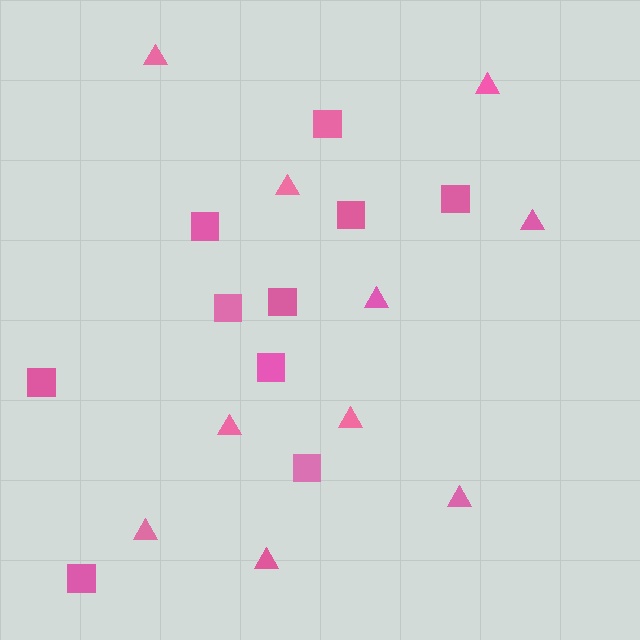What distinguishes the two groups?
There are 2 groups: one group of squares (10) and one group of triangles (10).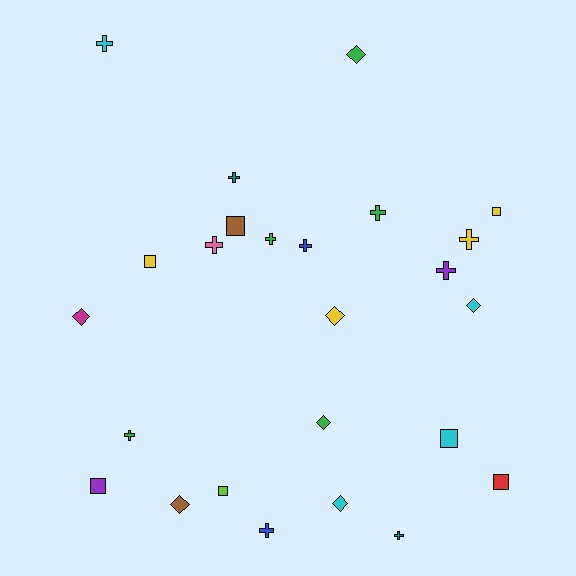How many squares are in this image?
There are 7 squares.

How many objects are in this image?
There are 25 objects.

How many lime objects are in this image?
There is 1 lime object.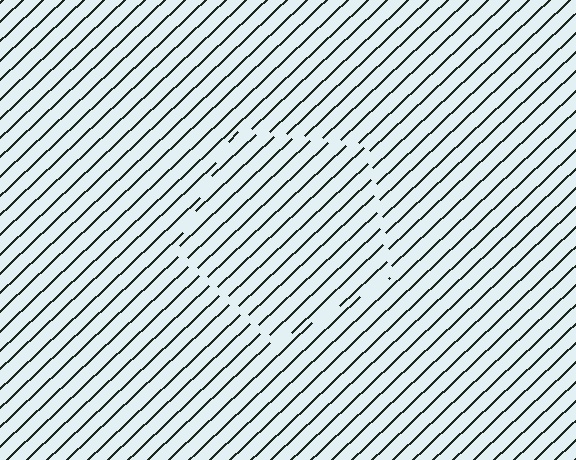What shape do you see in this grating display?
An illusory pentagon. The interior of the shape contains the same grating, shifted by half a period — the contour is defined by the phase discontinuity where line-ends from the inner and outer gratings abut.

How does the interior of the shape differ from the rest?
The interior of the shape contains the same grating, shifted by half a period — the contour is defined by the phase discontinuity where line-ends from the inner and outer gratings abut.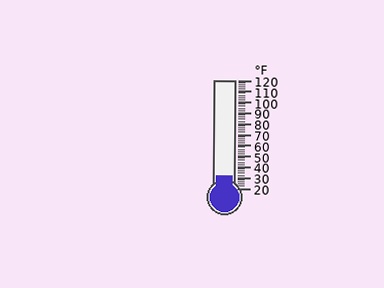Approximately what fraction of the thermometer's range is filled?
The thermometer is filled to approximately 10% of its range.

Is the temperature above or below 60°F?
The temperature is below 60°F.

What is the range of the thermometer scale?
The thermometer scale ranges from 20°F to 120°F.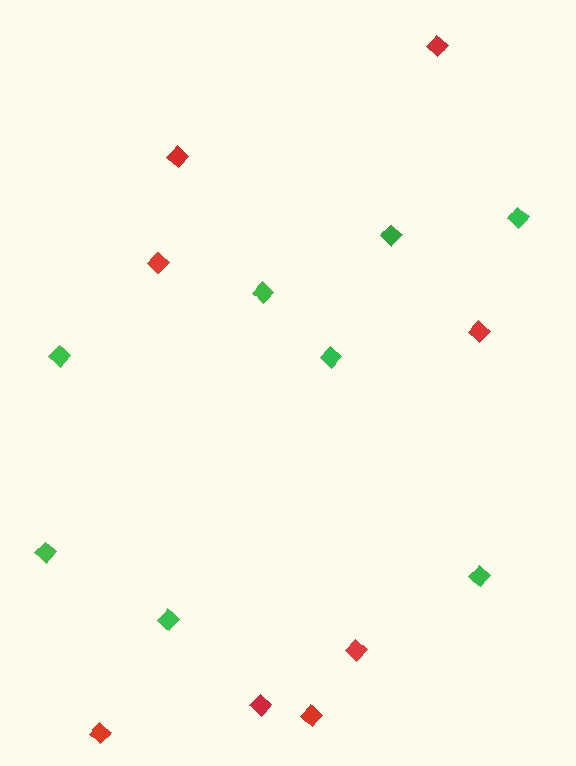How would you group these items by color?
There are 2 groups: one group of red diamonds (8) and one group of green diamonds (8).